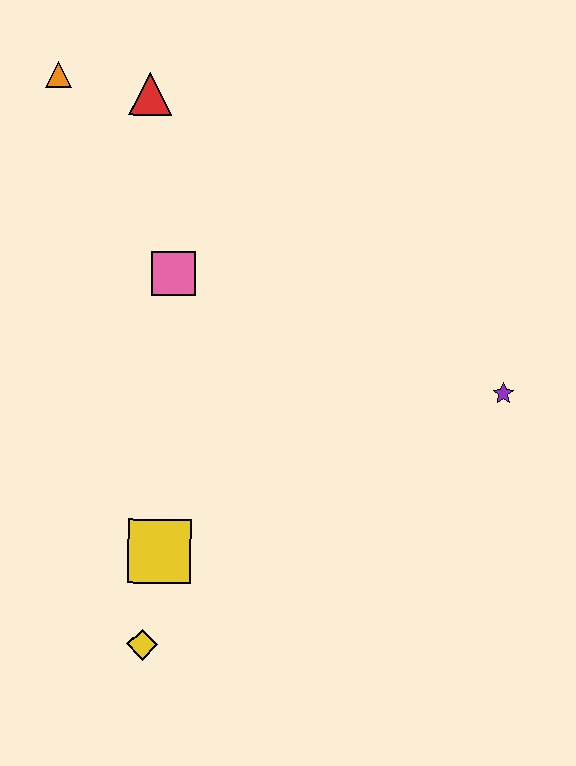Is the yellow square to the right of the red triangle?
Yes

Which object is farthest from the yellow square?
The orange triangle is farthest from the yellow square.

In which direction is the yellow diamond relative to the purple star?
The yellow diamond is to the left of the purple star.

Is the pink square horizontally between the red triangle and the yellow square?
No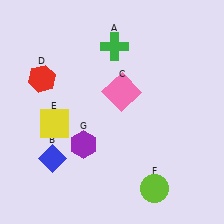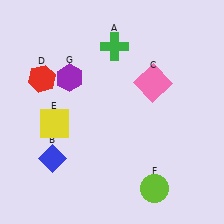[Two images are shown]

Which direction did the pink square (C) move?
The pink square (C) moved right.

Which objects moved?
The objects that moved are: the pink square (C), the purple hexagon (G).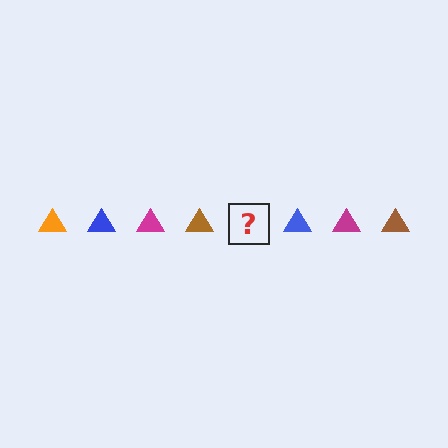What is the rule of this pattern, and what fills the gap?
The rule is that the pattern cycles through orange, blue, magenta, brown triangles. The gap should be filled with an orange triangle.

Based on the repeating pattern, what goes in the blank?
The blank should be an orange triangle.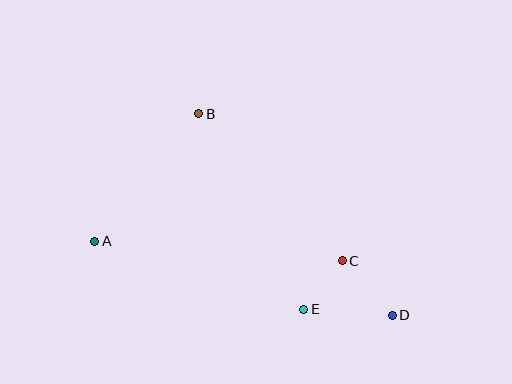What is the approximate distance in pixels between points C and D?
The distance between C and D is approximately 74 pixels.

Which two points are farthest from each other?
Points A and D are farthest from each other.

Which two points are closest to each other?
Points C and E are closest to each other.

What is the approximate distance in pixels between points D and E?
The distance between D and E is approximately 89 pixels.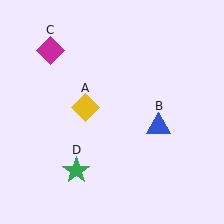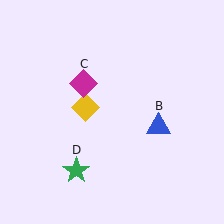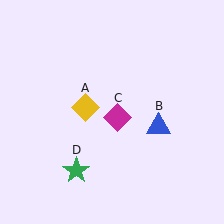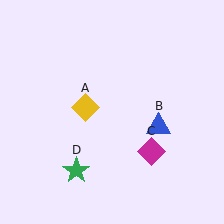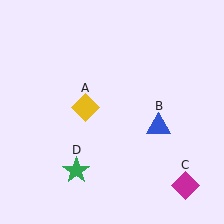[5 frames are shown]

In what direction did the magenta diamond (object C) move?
The magenta diamond (object C) moved down and to the right.